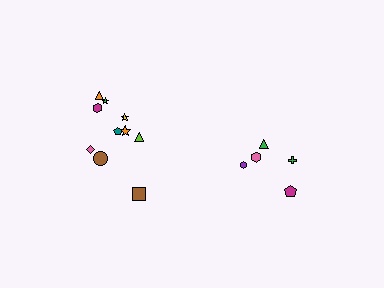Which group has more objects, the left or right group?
The left group.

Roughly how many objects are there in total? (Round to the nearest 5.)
Roughly 15 objects in total.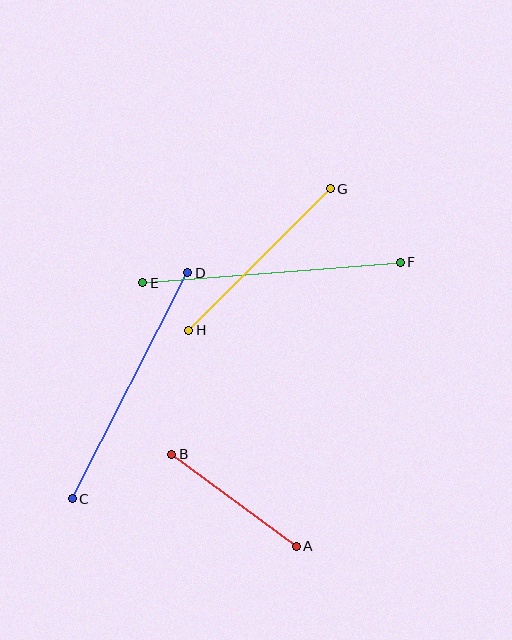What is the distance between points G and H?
The distance is approximately 200 pixels.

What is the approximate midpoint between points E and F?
The midpoint is at approximately (271, 272) pixels.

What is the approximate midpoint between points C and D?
The midpoint is at approximately (130, 386) pixels.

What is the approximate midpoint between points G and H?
The midpoint is at approximately (259, 260) pixels.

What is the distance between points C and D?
The distance is approximately 253 pixels.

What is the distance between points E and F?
The distance is approximately 258 pixels.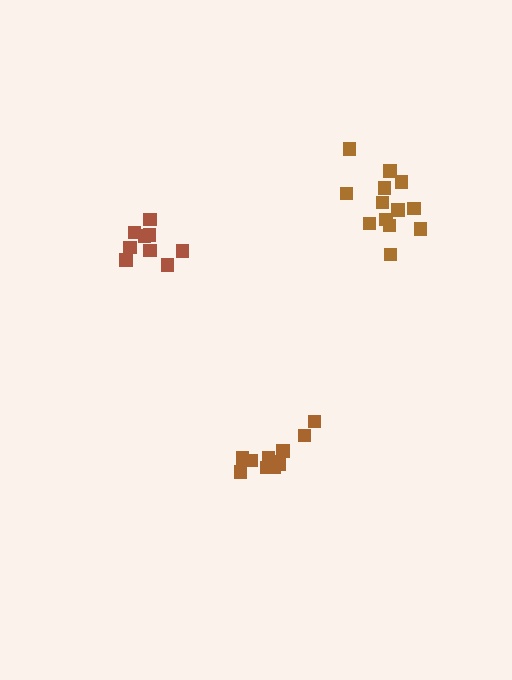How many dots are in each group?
Group 1: 13 dots, Group 2: 9 dots, Group 3: 11 dots (33 total).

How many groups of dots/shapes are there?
There are 3 groups.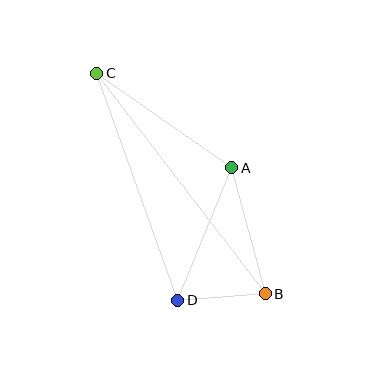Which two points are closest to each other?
Points B and D are closest to each other.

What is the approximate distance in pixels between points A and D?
The distance between A and D is approximately 143 pixels.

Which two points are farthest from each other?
Points B and C are farthest from each other.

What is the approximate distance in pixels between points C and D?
The distance between C and D is approximately 241 pixels.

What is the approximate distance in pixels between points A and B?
The distance between A and B is approximately 130 pixels.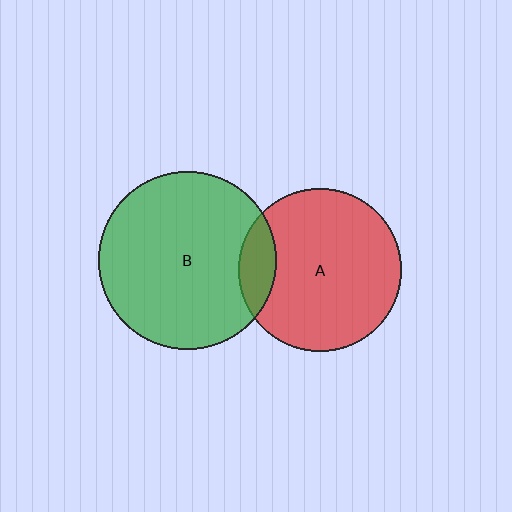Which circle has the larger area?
Circle B (green).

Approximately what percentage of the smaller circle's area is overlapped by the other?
Approximately 15%.